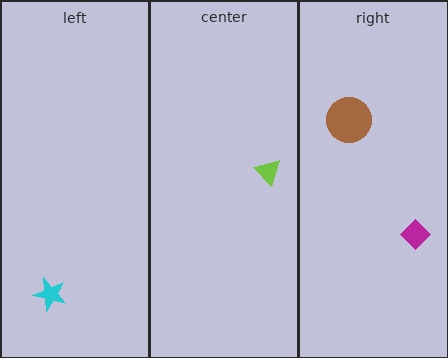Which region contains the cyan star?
The left region.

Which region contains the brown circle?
The right region.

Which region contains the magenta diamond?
The right region.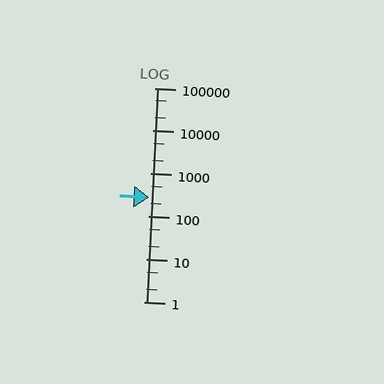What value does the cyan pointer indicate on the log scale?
The pointer indicates approximately 280.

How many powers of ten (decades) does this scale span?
The scale spans 5 decades, from 1 to 100000.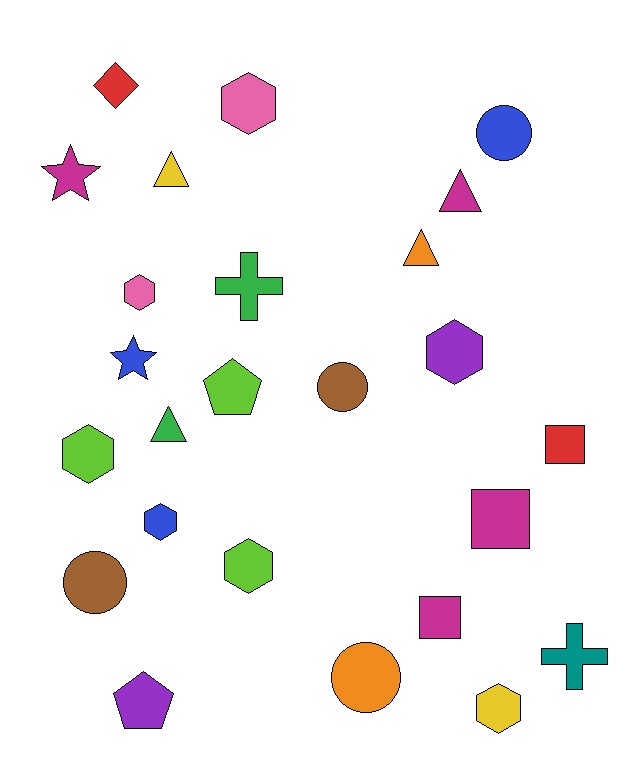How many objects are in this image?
There are 25 objects.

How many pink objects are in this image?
There are 2 pink objects.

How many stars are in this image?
There are 2 stars.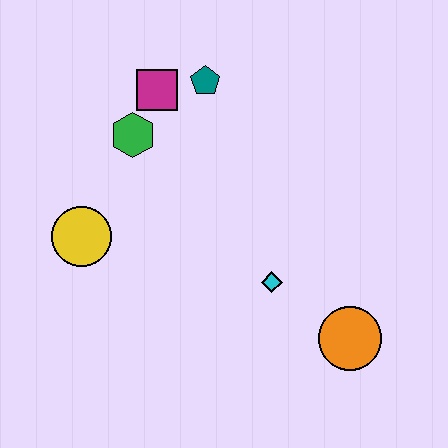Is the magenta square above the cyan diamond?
Yes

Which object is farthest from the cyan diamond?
The magenta square is farthest from the cyan diamond.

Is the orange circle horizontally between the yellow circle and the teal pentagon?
No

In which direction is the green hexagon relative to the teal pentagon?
The green hexagon is to the left of the teal pentagon.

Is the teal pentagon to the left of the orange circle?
Yes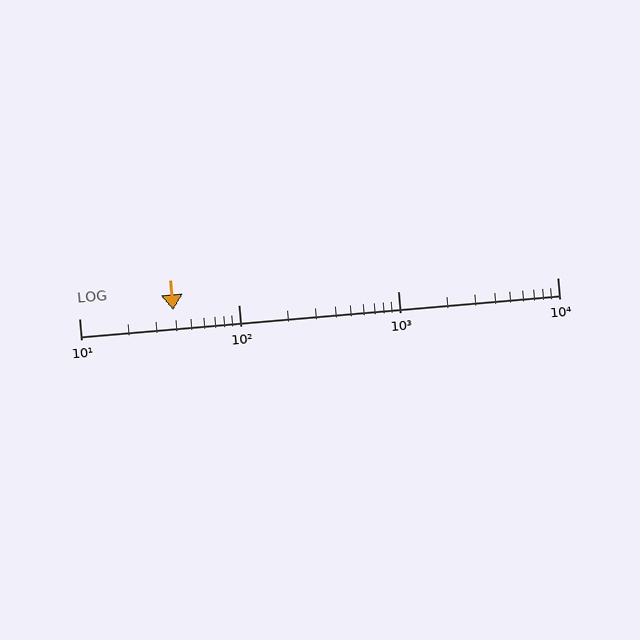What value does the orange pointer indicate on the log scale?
The pointer indicates approximately 39.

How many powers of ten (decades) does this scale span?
The scale spans 3 decades, from 10 to 10000.